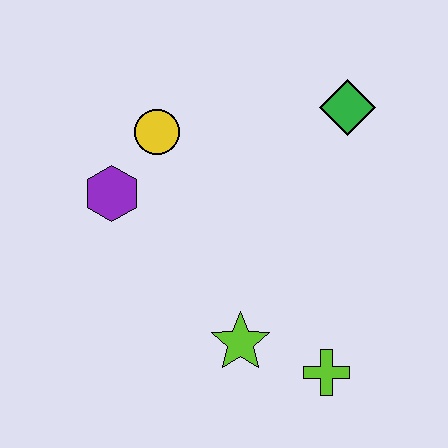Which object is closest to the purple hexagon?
The yellow circle is closest to the purple hexagon.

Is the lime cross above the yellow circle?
No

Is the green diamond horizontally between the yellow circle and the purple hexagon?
No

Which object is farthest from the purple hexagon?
The lime cross is farthest from the purple hexagon.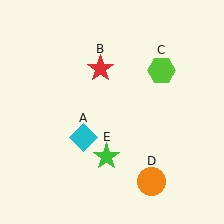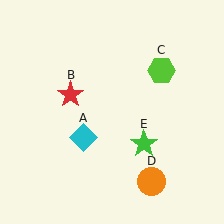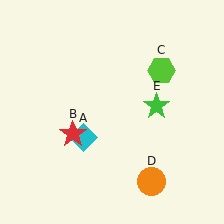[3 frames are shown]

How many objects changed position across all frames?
2 objects changed position: red star (object B), green star (object E).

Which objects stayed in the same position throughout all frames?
Cyan diamond (object A) and lime hexagon (object C) and orange circle (object D) remained stationary.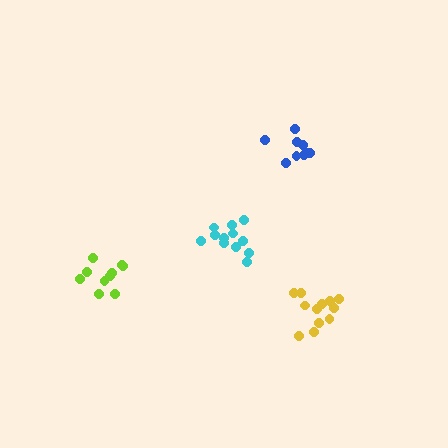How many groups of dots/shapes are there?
There are 4 groups.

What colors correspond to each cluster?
The clusters are colored: yellow, lime, cyan, blue.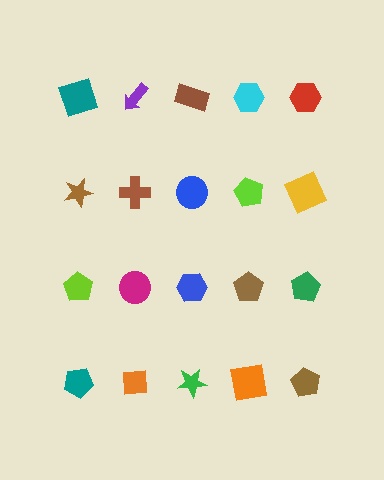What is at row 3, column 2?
A magenta circle.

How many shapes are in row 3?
5 shapes.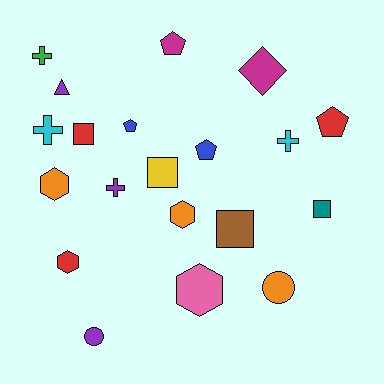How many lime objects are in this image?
There are no lime objects.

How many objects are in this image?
There are 20 objects.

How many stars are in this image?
There are no stars.